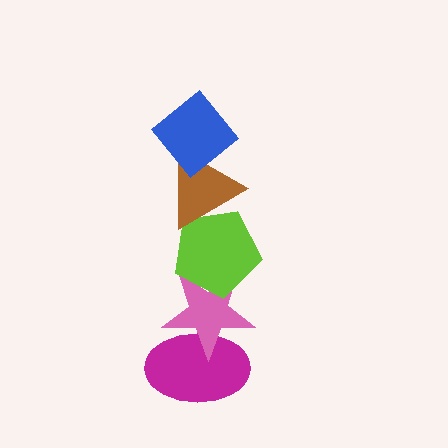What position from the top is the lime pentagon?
The lime pentagon is 3rd from the top.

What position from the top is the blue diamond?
The blue diamond is 1st from the top.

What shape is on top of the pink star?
The lime pentagon is on top of the pink star.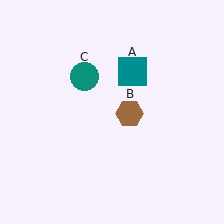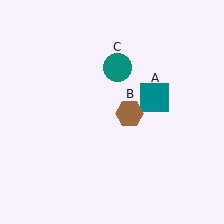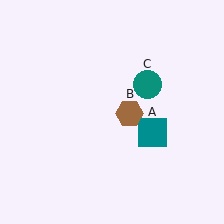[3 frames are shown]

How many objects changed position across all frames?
2 objects changed position: teal square (object A), teal circle (object C).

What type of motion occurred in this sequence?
The teal square (object A), teal circle (object C) rotated clockwise around the center of the scene.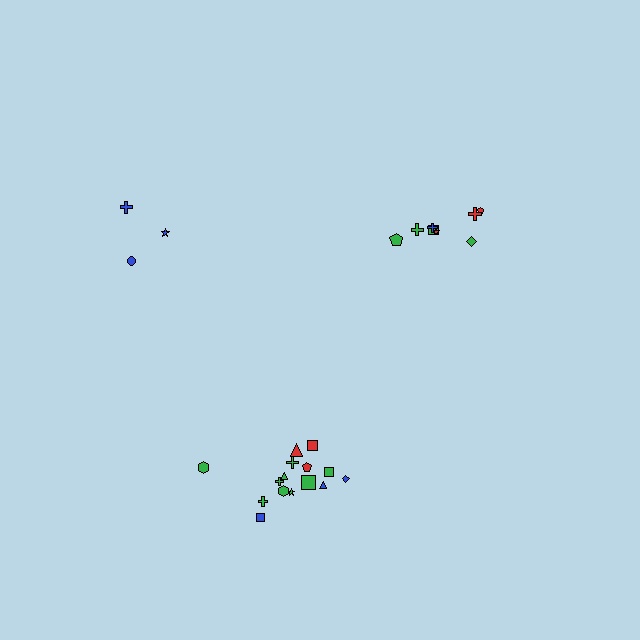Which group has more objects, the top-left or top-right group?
The top-right group.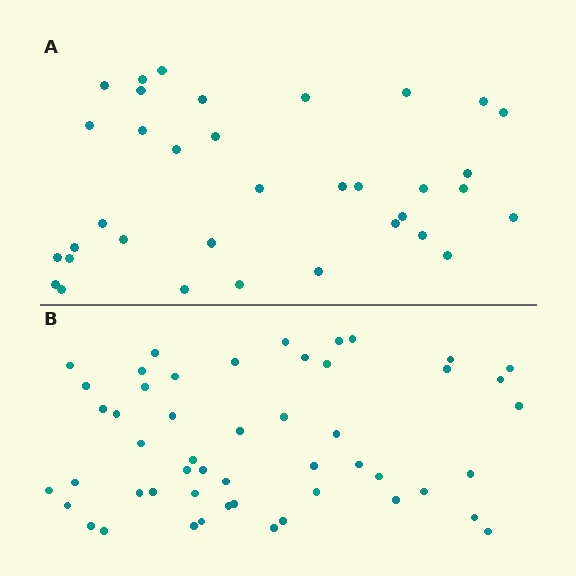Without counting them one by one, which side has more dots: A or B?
Region B (the bottom region) has more dots.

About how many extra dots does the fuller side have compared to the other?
Region B has approximately 15 more dots than region A.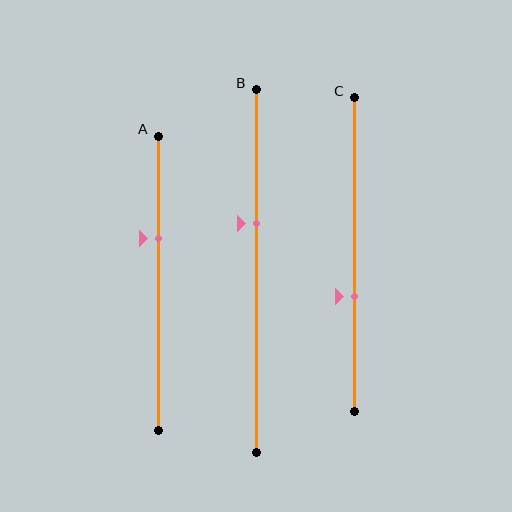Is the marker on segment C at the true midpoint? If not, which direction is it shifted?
No, the marker on segment C is shifted downward by about 13% of the segment length.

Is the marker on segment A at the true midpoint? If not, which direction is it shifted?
No, the marker on segment A is shifted upward by about 15% of the segment length.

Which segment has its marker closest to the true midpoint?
Segment B has its marker closest to the true midpoint.